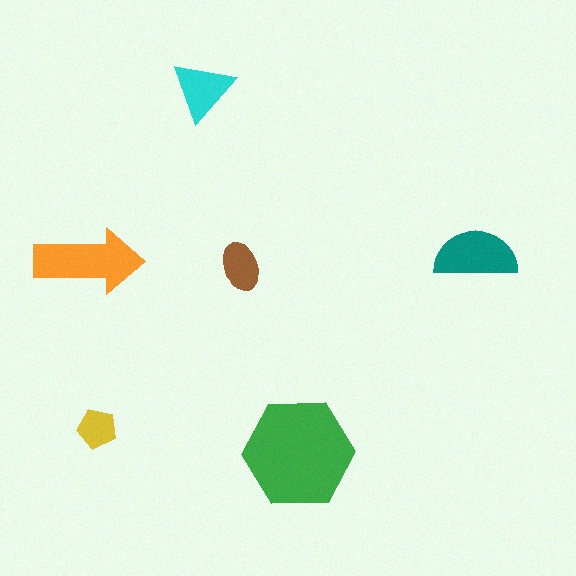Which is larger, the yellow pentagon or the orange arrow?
The orange arrow.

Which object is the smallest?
The yellow pentagon.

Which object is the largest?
The green hexagon.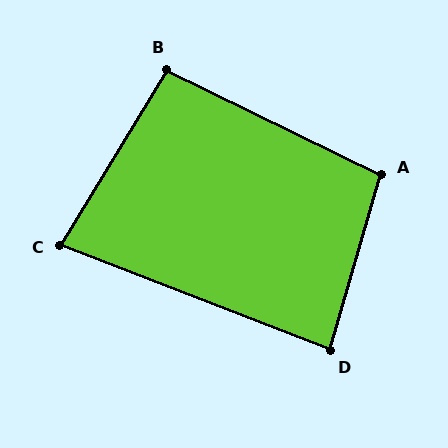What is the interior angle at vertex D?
Approximately 85 degrees (approximately right).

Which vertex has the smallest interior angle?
C, at approximately 80 degrees.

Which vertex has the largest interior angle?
A, at approximately 100 degrees.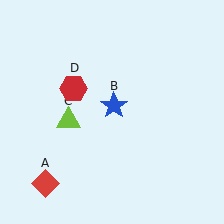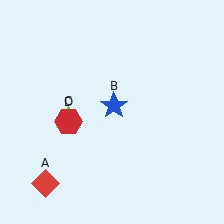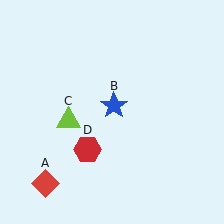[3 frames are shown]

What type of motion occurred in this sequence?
The red hexagon (object D) rotated counterclockwise around the center of the scene.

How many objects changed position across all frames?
1 object changed position: red hexagon (object D).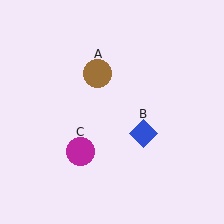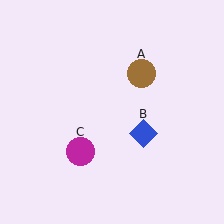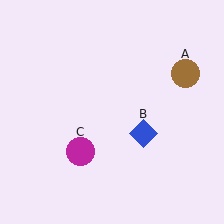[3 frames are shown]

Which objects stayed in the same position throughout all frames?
Blue diamond (object B) and magenta circle (object C) remained stationary.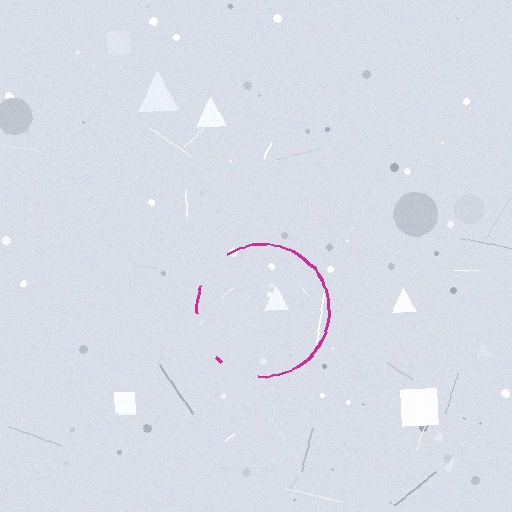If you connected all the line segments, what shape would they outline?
They would outline a circle.